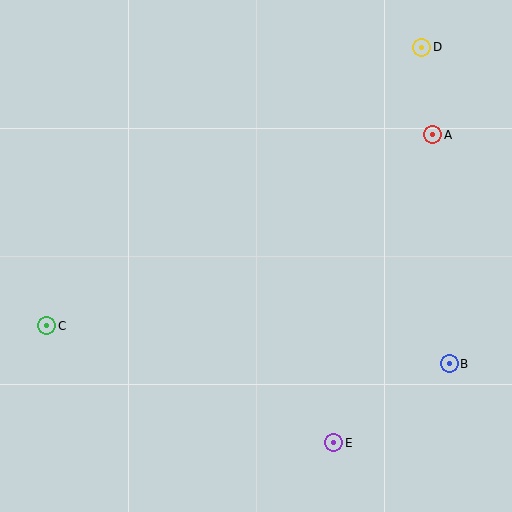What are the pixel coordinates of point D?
Point D is at (422, 47).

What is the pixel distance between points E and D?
The distance between E and D is 405 pixels.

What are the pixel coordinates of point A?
Point A is at (433, 135).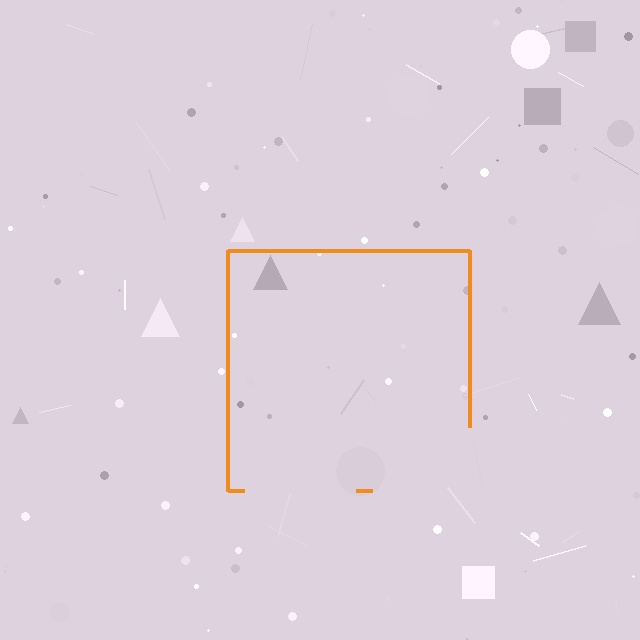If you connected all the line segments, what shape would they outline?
They would outline a square.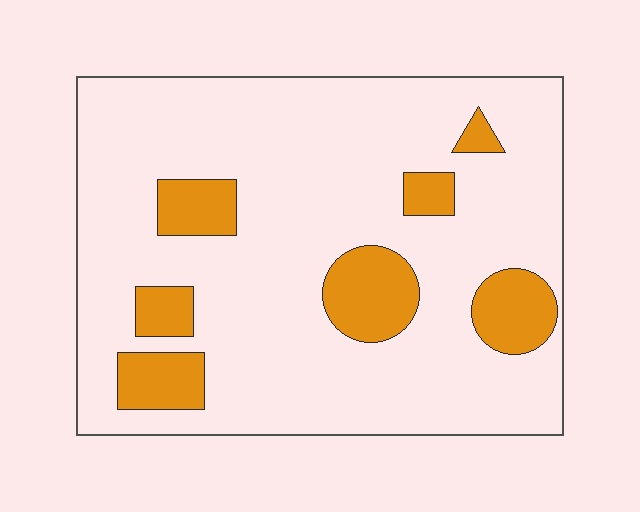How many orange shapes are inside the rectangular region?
7.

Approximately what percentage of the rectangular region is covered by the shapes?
Approximately 15%.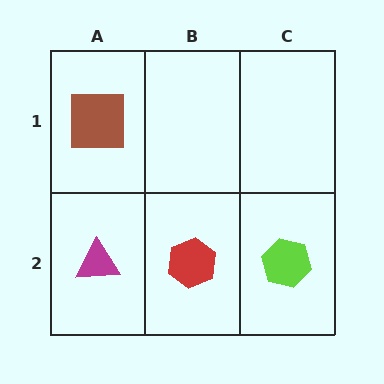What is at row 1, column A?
A brown square.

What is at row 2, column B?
A red hexagon.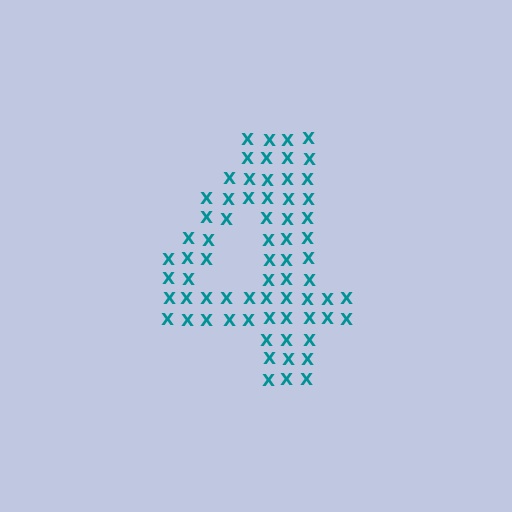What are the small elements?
The small elements are letter X's.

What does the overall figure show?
The overall figure shows the digit 4.